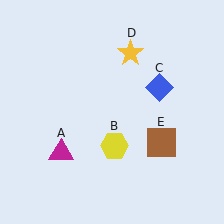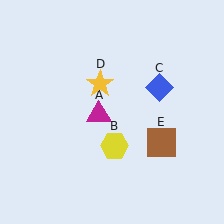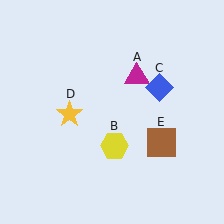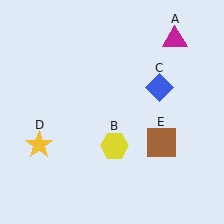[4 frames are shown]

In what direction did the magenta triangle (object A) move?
The magenta triangle (object A) moved up and to the right.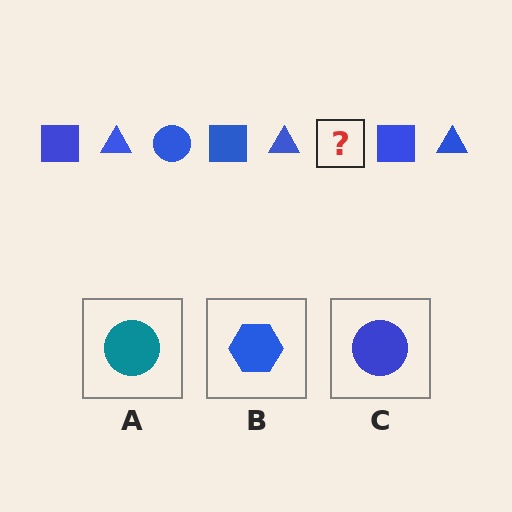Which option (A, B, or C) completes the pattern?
C.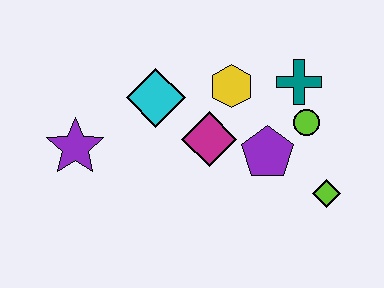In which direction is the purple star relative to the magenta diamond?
The purple star is to the left of the magenta diamond.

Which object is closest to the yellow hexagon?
The magenta diamond is closest to the yellow hexagon.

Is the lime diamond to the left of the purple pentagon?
No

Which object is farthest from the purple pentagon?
The purple star is farthest from the purple pentagon.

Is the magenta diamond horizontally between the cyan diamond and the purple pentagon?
Yes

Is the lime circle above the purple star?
Yes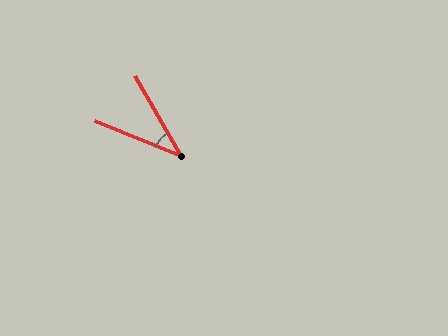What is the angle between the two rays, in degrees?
Approximately 39 degrees.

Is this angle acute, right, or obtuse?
It is acute.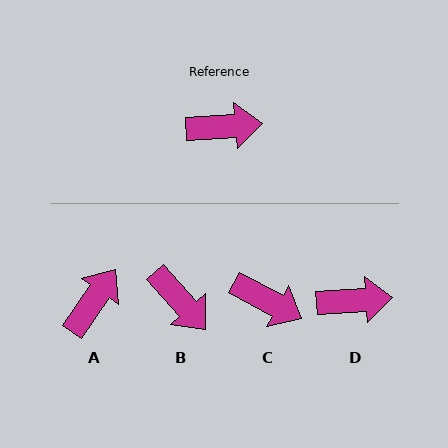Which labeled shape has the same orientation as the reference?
D.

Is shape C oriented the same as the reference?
No, it is off by about 32 degrees.